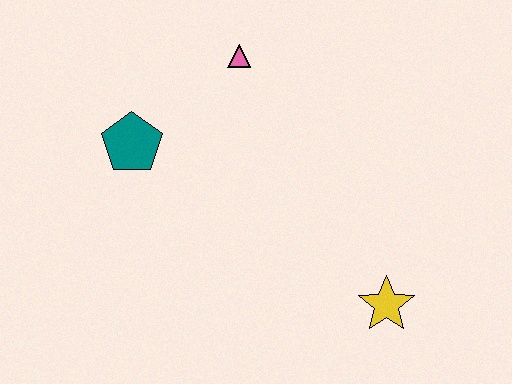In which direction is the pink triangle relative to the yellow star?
The pink triangle is above the yellow star.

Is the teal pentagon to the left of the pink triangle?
Yes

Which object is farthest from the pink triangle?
The yellow star is farthest from the pink triangle.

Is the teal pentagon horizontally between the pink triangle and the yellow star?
No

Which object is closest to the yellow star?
The pink triangle is closest to the yellow star.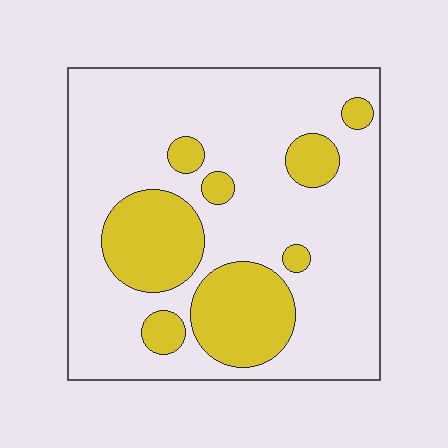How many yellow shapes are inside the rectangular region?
8.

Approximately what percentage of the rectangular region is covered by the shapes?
Approximately 25%.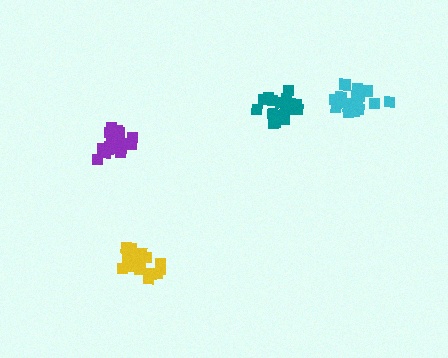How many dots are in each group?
Group 1: 18 dots, Group 2: 18 dots, Group 3: 20 dots, Group 4: 18 dots (74 total).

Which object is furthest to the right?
The cyan cluster is rightmost.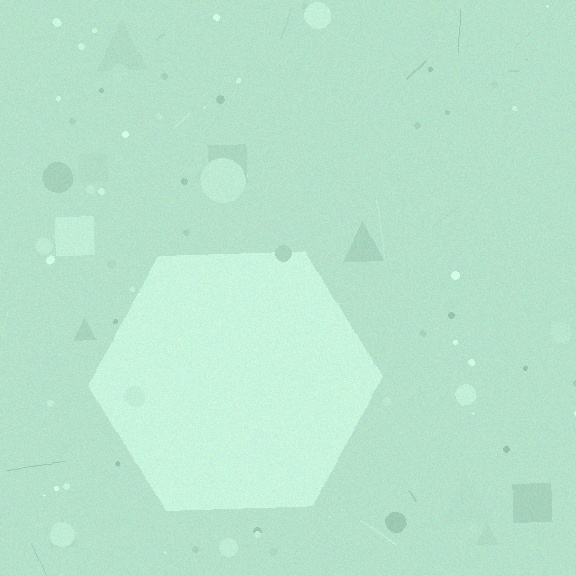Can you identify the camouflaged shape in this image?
The camouflaged shape is a hexagon.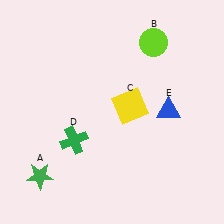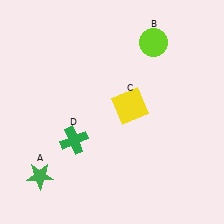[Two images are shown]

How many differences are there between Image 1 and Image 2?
There is 1 difference between the two images.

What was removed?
The blue triangle (E) was removed in Image 2.